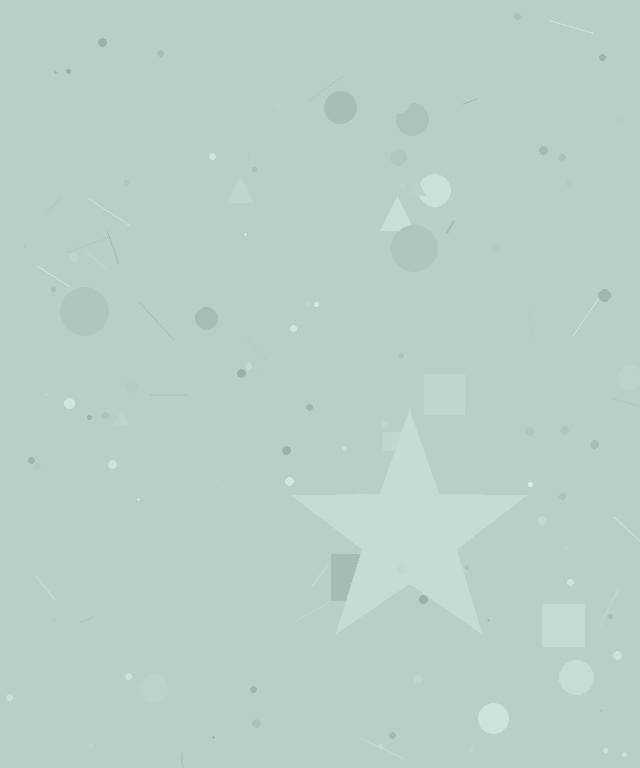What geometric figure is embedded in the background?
A star is embedded in the background.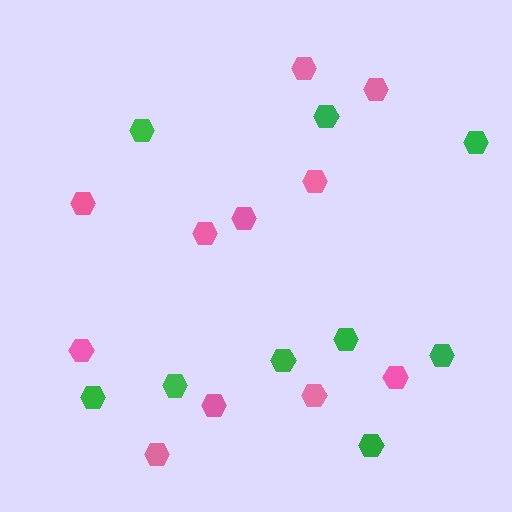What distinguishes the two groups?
There are 2 groups: one group of green hexagons (9) and one group of pink hexagons (11).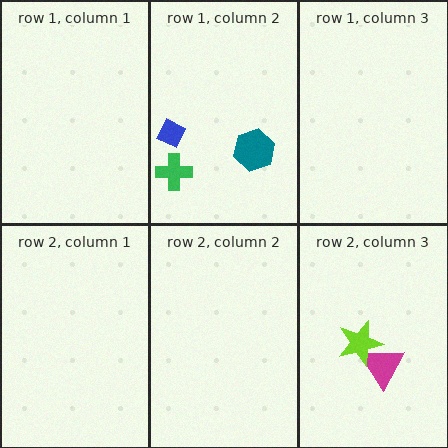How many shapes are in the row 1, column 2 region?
3.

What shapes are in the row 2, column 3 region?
The magenta triangle, the lime star.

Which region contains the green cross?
The row 1, column 2 region.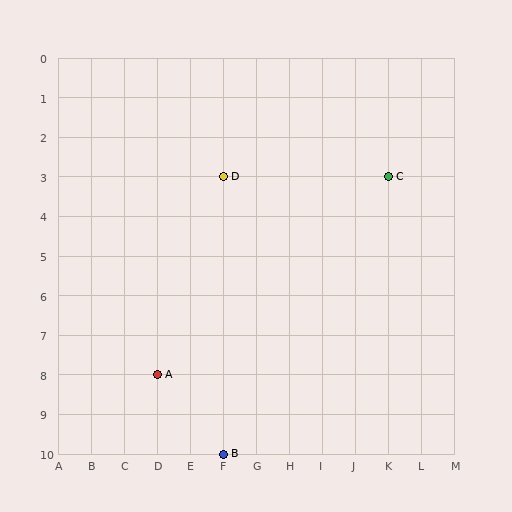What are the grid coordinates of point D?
Point D is at grid coordinates (F, 3).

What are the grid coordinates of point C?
Point C is at grid coordinates (K, 3).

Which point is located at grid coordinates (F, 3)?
Point D is at (F, 3).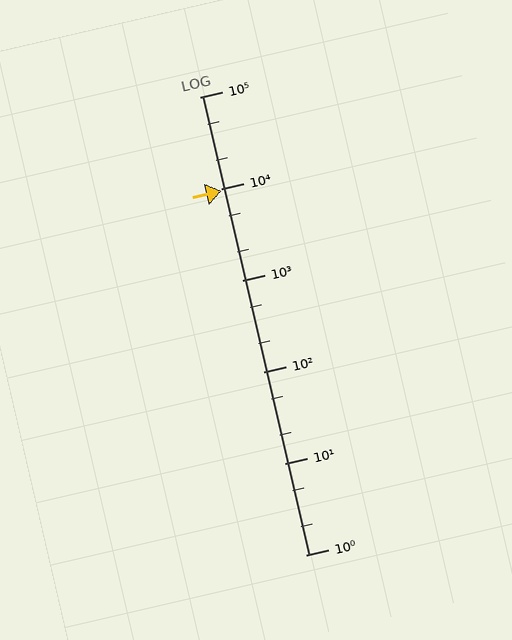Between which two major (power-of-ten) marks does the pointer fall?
The pointer is between 1000 and 10000.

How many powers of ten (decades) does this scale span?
The scale spans 5 decades, from 1 to 100000.